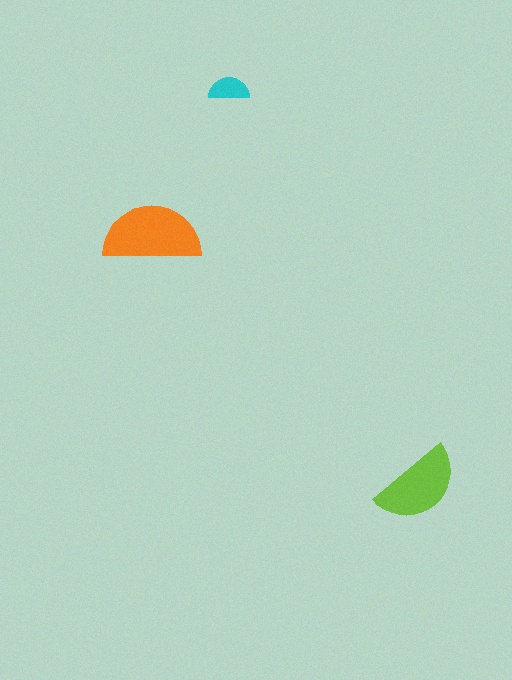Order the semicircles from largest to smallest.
the orange one, the lime one, the cyan one.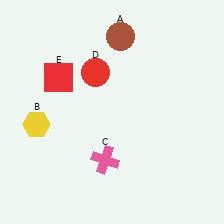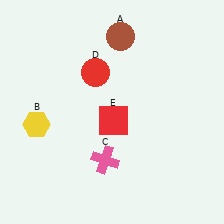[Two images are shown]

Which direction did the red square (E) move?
The red square (E) moved right.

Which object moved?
The red square (E) moved right.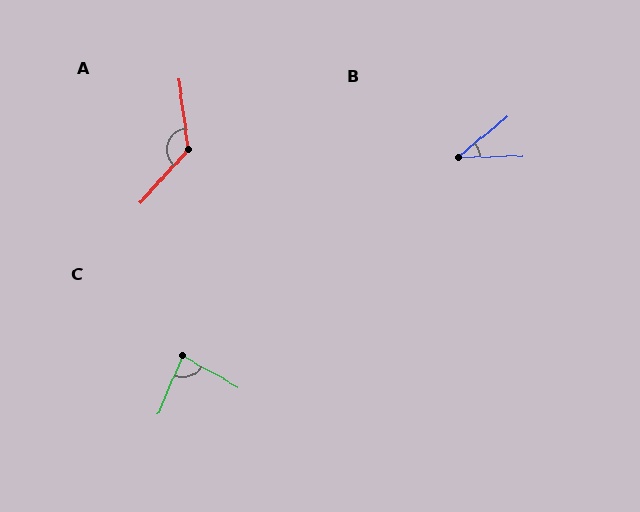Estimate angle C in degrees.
Approximately 85 degrees.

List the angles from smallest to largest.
B (38°), C (85°), A (131°).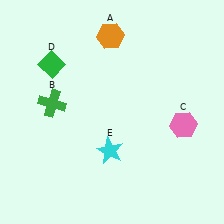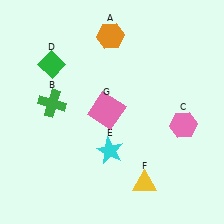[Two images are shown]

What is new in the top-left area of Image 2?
A pink square (G) was added in the top-left area of Image 2.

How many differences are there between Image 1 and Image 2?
There are 2 differences between the two images.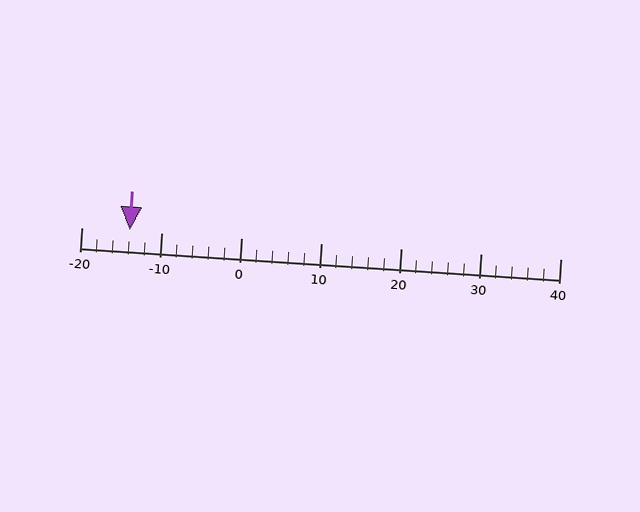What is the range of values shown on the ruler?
The ruler shows values from -20 to 40.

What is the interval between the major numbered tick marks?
The major tick marks are spaced 10 units apart.